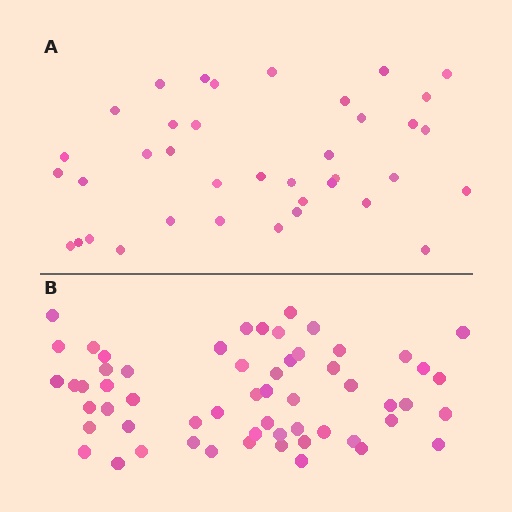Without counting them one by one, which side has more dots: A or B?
Region B (the bottom region) has more dots.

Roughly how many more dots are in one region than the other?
Region B has approximately 20 more dots than region A.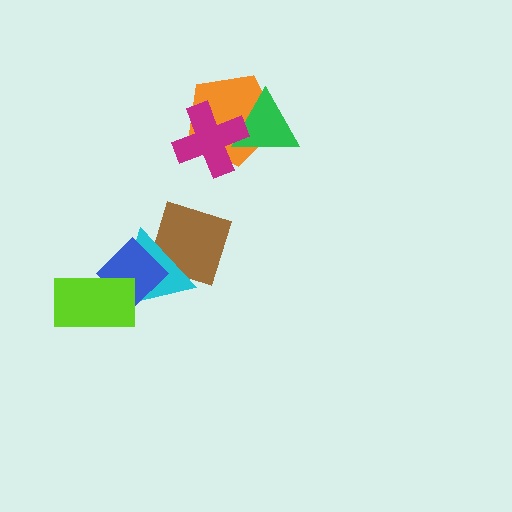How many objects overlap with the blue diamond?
3 objects overlap with the blue diamond.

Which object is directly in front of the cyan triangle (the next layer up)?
The blue diamond is directly in front of the cyan triangle.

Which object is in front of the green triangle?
The magenta cross is in front of the green triangle.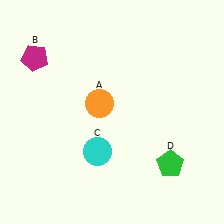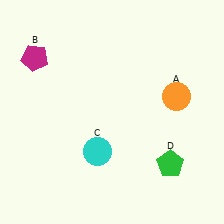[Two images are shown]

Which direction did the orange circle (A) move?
The orange circle (A) moved right.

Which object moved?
The orange circle (A) moved right.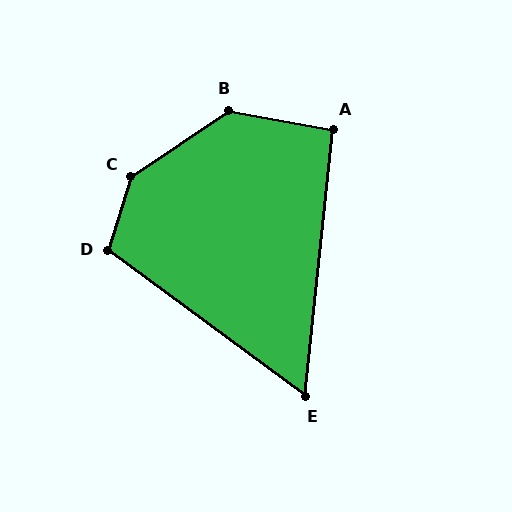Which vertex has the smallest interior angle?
E, at approximately 60 degrees.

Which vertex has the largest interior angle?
C, at approximately 141 degrees.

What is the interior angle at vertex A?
Approximately 94 degrees (approximately right).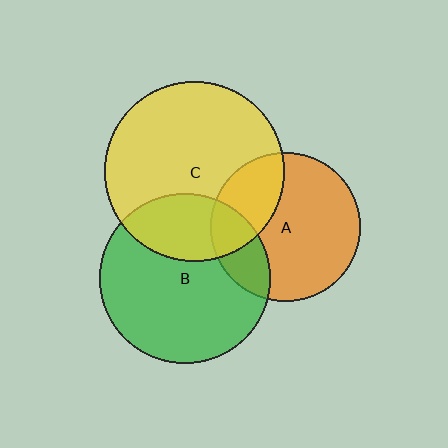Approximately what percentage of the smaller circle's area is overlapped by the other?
Approximately 20%.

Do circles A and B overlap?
Yes.